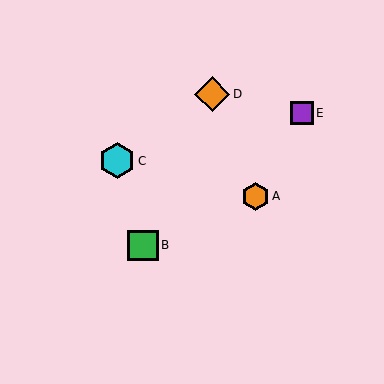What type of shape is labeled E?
Shape E is a purple square.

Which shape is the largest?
The cyan hexagon (labeled C) is the largest.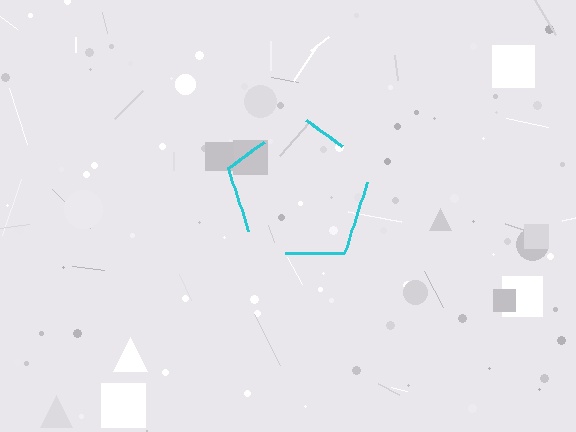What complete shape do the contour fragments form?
The contour fragments form a pentagon.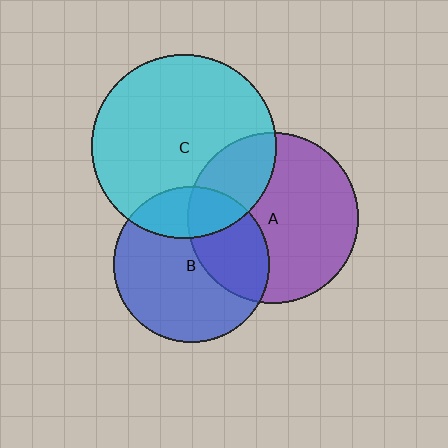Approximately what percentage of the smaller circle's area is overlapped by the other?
Approximately 25%.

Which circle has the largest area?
Circle C (cyan).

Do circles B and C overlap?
Yes.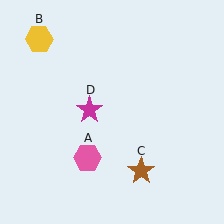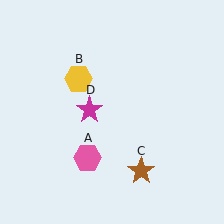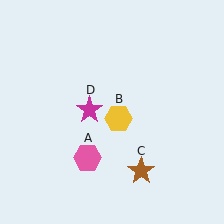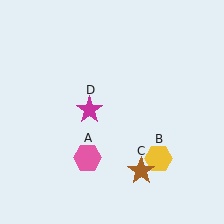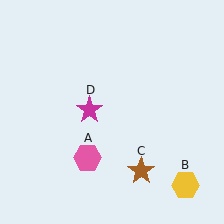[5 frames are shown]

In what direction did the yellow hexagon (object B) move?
The yellow hexagon (object B) moved down and to the right.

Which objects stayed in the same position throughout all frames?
Pink hexagon (object A) and brown star (object C) and magenta star (object D) remained stationary.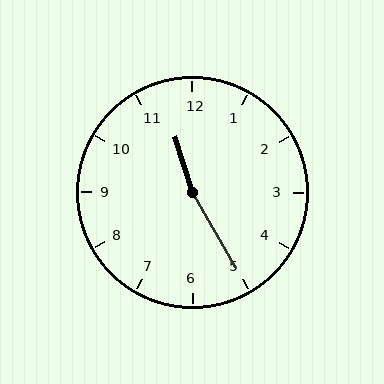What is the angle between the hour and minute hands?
Approximately 168 degrees.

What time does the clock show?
11:25.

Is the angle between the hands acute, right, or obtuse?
It is obtuse.